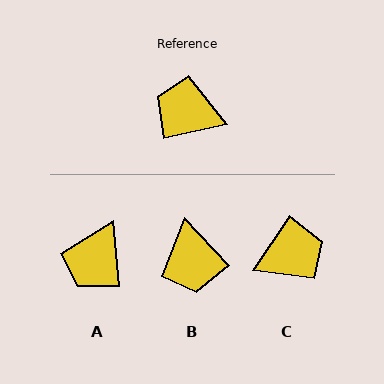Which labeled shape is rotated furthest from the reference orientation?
C, about 136 degrees away.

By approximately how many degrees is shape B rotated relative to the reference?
Approximately 120 degrees counter-clockwise.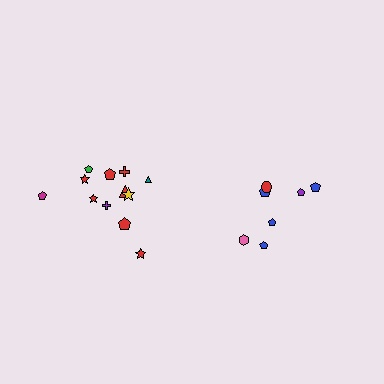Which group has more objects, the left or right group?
The left group.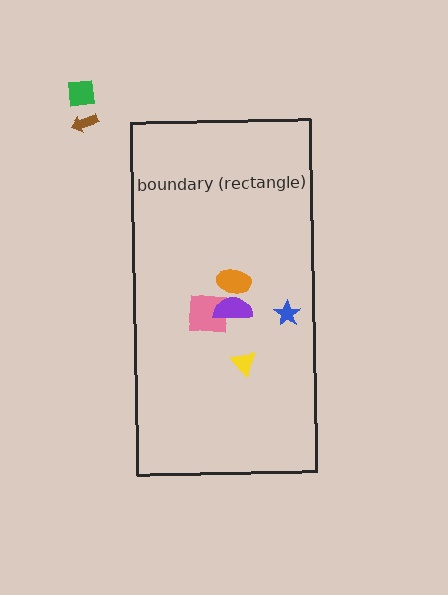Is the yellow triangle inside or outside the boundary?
Inside.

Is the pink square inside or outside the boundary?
Inside.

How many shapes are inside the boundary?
5 inside, 2 outside.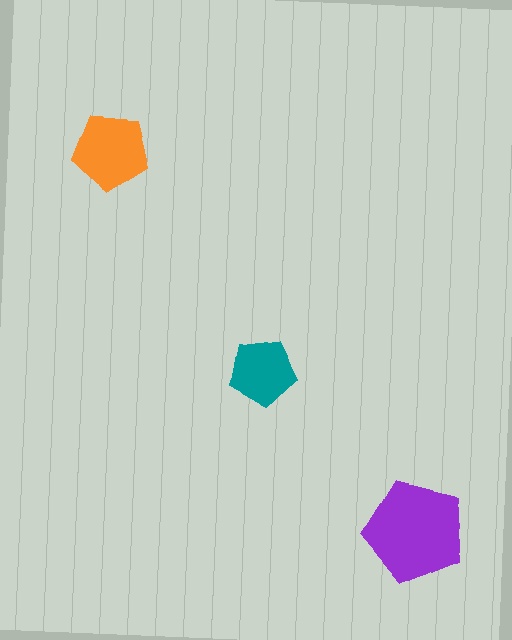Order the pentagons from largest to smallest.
the purple one, the orange one, the teal one.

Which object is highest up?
The orange pentagon is topmost.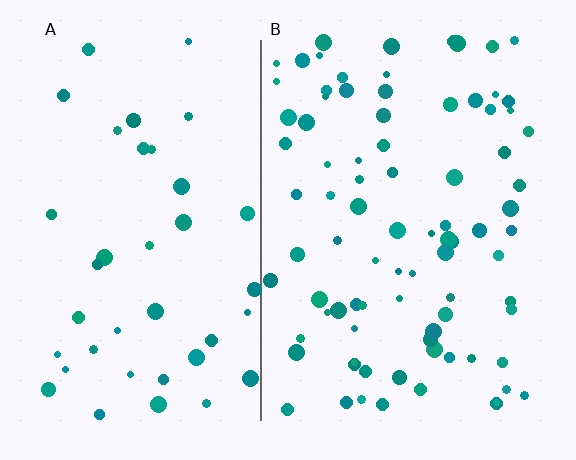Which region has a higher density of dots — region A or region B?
B (the right).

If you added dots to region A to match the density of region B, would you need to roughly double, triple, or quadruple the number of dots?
Approximately double.